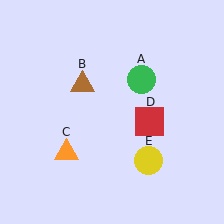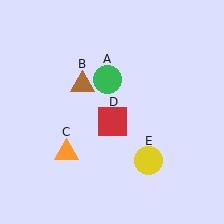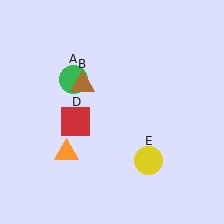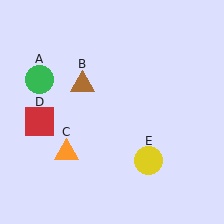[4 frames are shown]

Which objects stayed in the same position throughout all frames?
Brown triangle (object B) and orange triangle (object C) and yellow circle (object E) remained stationary.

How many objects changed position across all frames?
2 objects changed position: green circle (object A), red square (object D).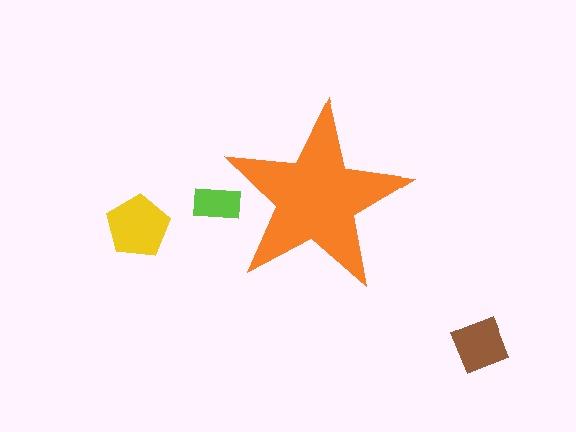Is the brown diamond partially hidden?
No, the brown diamond is fully visible.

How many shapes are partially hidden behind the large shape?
1 shape is partially hidden.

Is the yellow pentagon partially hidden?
No, the yellow pentagon is fully visible.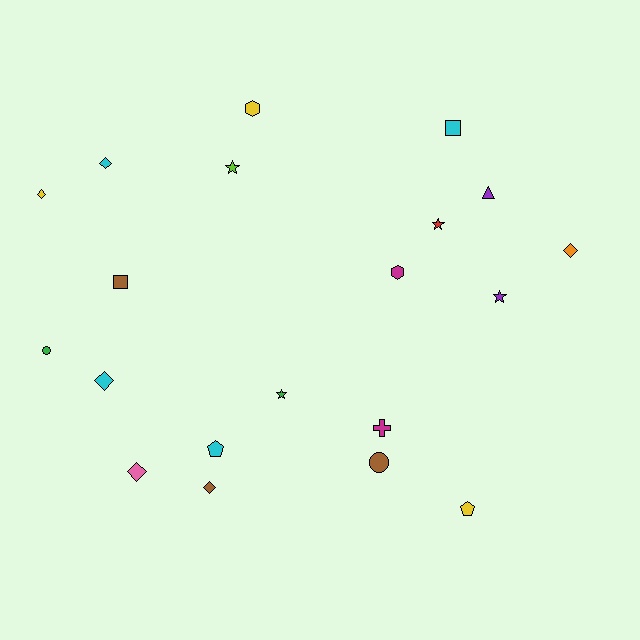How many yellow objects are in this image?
There are 3 yellow objects.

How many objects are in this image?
There are 20 objects.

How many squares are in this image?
There are 2 squares.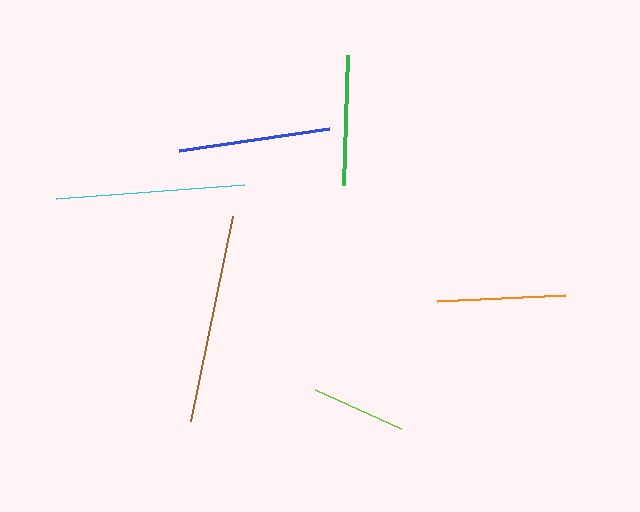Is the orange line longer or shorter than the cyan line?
The cyan line is longer than the orange line.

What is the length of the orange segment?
The orange segment is approximately 128 pixels long.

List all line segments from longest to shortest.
From longest to shortest: brown, cyan, blue, green, orange, lime.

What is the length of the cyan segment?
The cyan segment is approximately 189 pixels long.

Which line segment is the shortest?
The lime line is the shortest at approximately 95 pixels.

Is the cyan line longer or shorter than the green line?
The cyan line is longer than the green line.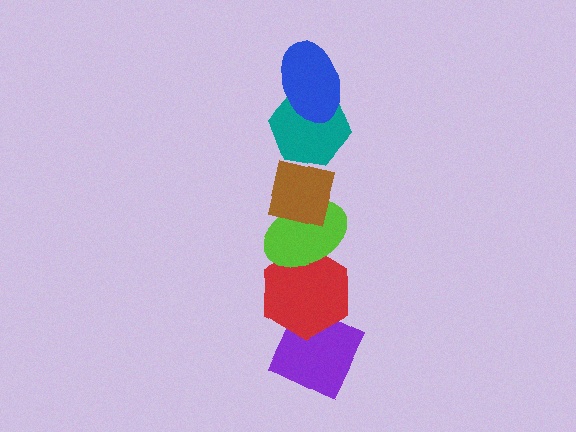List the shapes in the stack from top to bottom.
From top to bottom: the blue ellipse, the teal hexagon, the brown square, the lime ellipse, the red hexagon, the purple diamond.